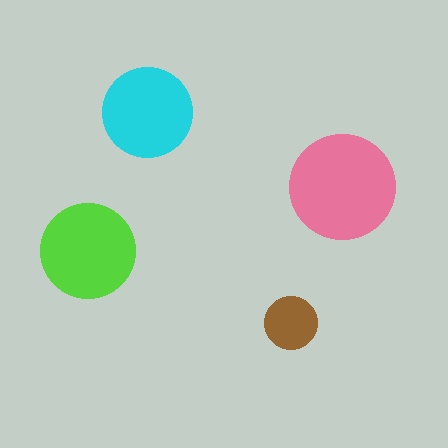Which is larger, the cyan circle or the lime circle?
The lime one.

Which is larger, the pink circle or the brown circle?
The pink one.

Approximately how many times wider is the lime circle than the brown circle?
About 2 times wider.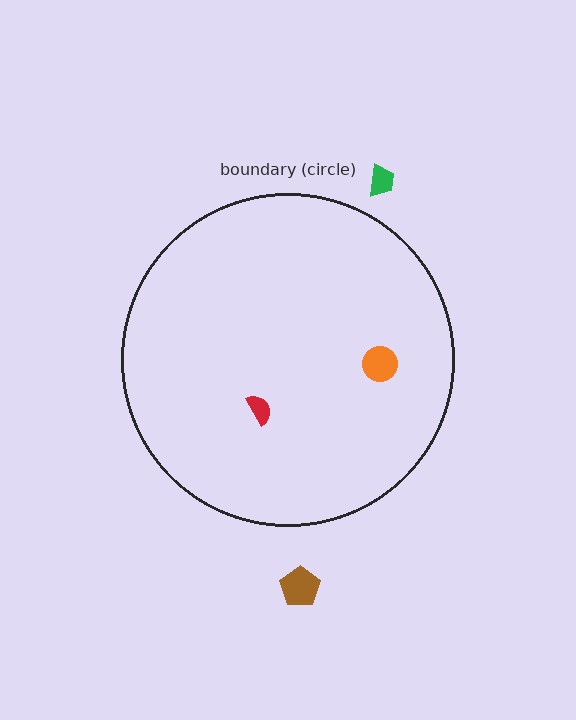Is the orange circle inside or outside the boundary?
Inside.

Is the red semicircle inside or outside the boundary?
Inside.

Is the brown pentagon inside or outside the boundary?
Outside.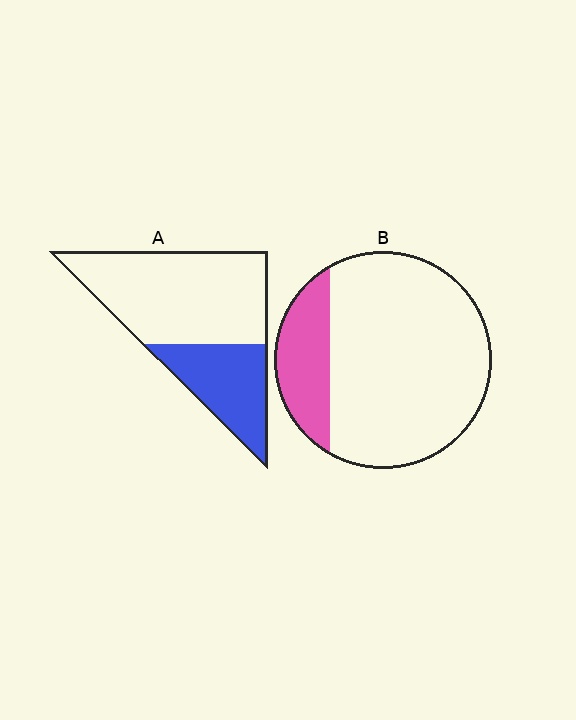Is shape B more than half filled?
No.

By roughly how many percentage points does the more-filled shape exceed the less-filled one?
By roughly 15 percentage points (A over B).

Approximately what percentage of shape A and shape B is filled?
A is approximately 35% and B is approximately 20%.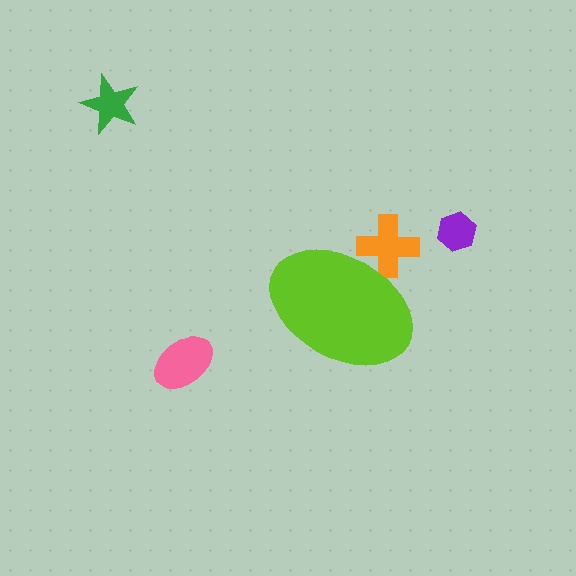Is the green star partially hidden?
No, the green star is fully visible.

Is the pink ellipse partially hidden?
No, the pink ellipse is fully visible.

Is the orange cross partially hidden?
Yes, the orange cross is partially hidden behind the lime ellipse.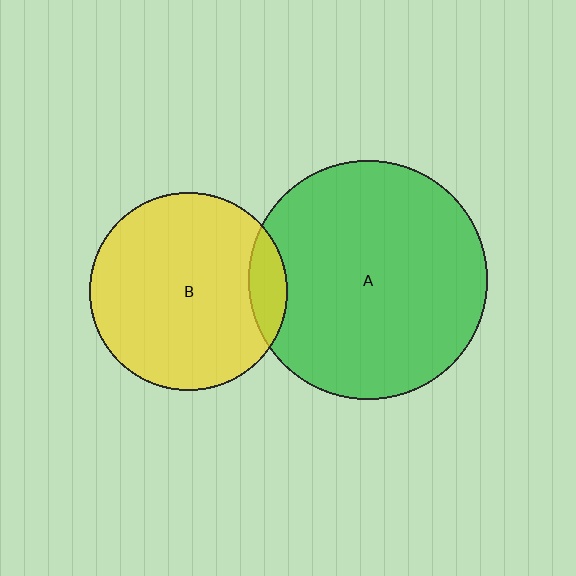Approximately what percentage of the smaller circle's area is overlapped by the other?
Approximately 10%.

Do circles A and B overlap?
Yes.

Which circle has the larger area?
Circle A (green).